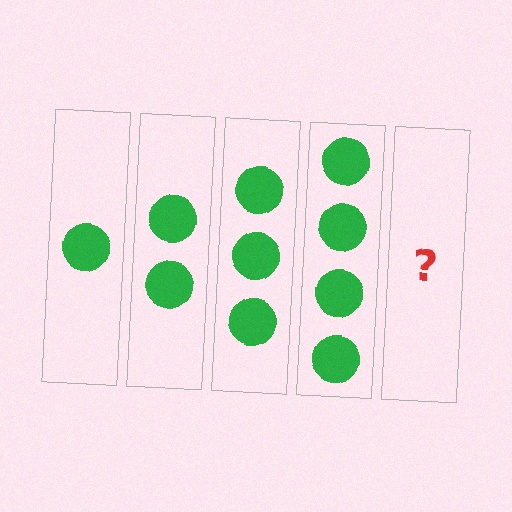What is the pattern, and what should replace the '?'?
The pattern is that each step adds one more circle. The '?' should be 5 circles.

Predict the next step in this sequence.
The next step is 5 circles.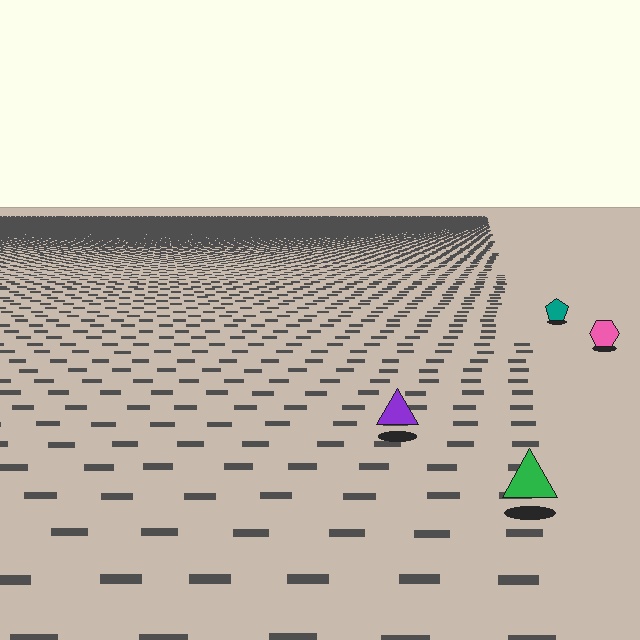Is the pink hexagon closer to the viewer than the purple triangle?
No. The purple triangle is closer — you can tell from the texture gradient: the ground texture is coarser near it.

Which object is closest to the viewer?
The green triangle is closest. The texture marks near it are larger and more spread out.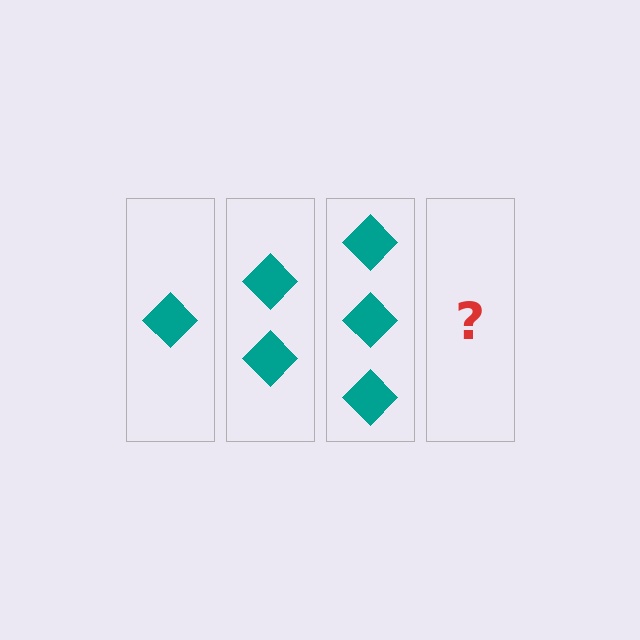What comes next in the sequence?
The next element should be 4 diamonds.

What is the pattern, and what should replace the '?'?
The pattern is that each step adds one more diamond. The '?' should be 4 diamonds.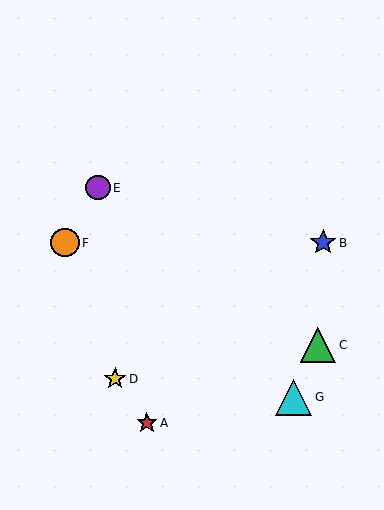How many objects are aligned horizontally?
2 objects (B, F) are aligned horizontally.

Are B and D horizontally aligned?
No, B is at y≈243 and D is at y≈379.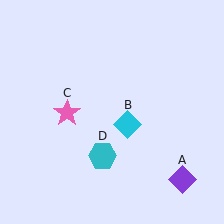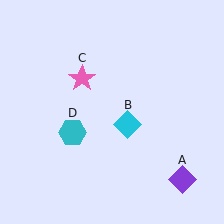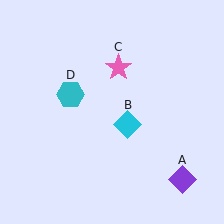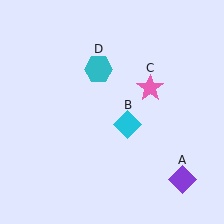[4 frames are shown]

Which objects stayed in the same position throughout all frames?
Purple diamond (object A) and cyan diamond (object B) remained stationary.